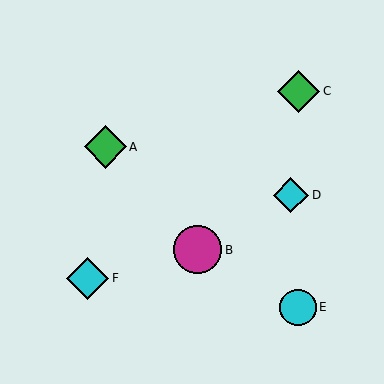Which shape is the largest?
The magenta circle (labeled B) is the largest.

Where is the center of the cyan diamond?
The center of the cyan diamond is at (88, 278).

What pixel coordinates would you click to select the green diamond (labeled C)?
Click at (298, 91) to select the green diamond C.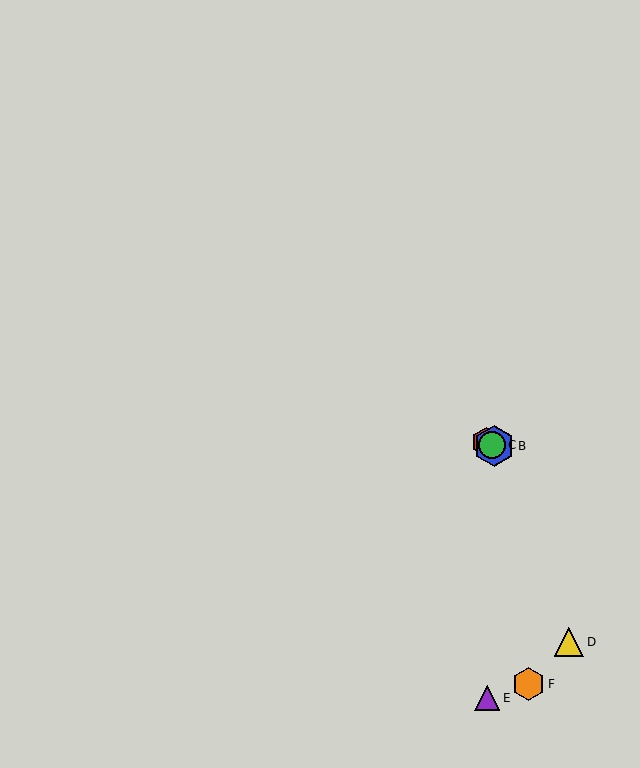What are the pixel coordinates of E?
Object E is at (487, 698).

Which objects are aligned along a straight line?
Objects A, B, C are aligned along a straight line.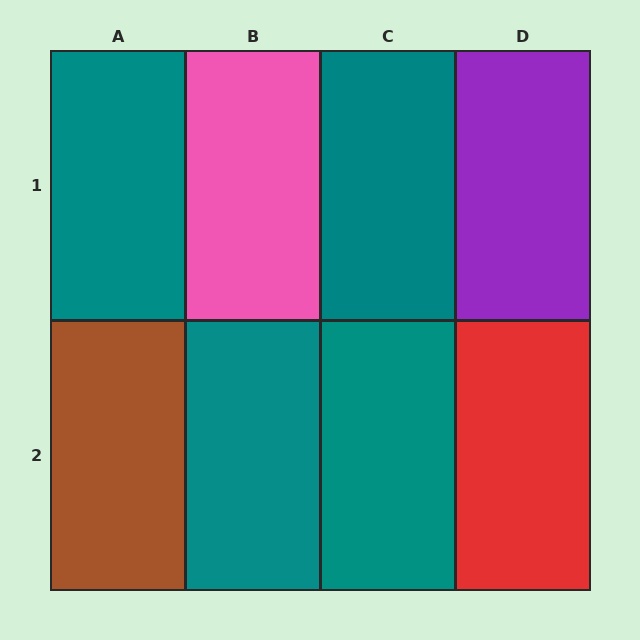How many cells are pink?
1 cell is pink.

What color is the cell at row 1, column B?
Pink.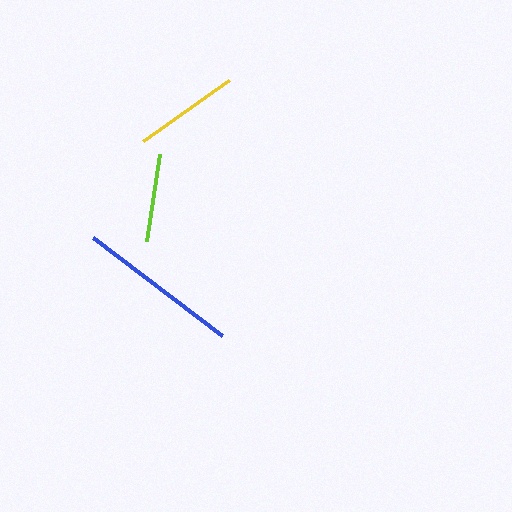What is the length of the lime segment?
The lime segment is approximately 88 pixels long.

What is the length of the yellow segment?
The yellow segment is approximately 105 pixels long.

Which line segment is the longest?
The blue line is the longest at approximately 162 pixels.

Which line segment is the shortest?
The lime line is the shortest at approximately 88 pixels.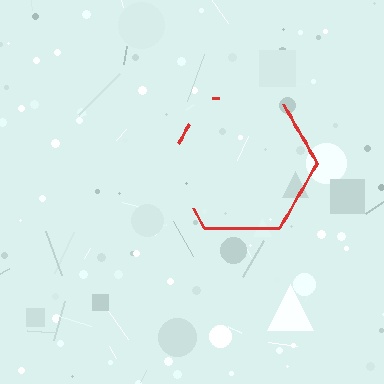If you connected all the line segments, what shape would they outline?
They would outline a hexagon.